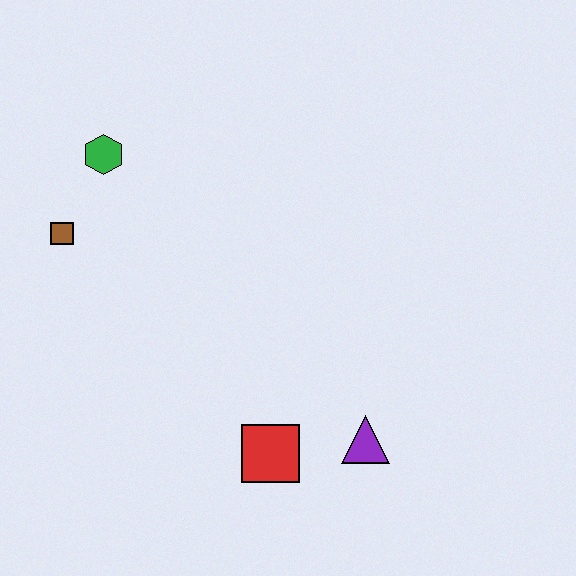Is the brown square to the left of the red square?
Yes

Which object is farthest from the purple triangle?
The green hexagon is farthest from the purple triangle.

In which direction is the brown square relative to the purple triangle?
The brown square is to the left of the purple triangle.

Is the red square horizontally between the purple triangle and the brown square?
Yes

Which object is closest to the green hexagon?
The brown square is closest to the green hexagon.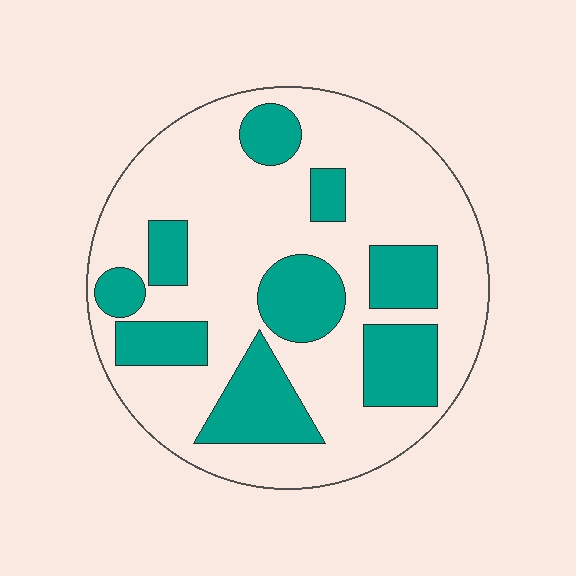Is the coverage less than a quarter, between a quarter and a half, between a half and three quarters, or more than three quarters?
Between a quarter and a half.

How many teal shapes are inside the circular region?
9.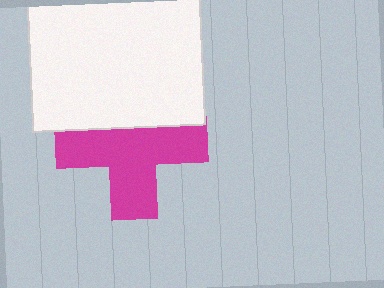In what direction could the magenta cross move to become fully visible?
The magenta cross could move down. That would shift it out from behind the white square entirely.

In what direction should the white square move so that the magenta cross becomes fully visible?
The white square should move up. That is the shortest direction to clear the overlap and leave the magenta cross fully visible.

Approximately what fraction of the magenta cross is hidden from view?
Roughly 31% of the magenta cross is hidden behind the white square.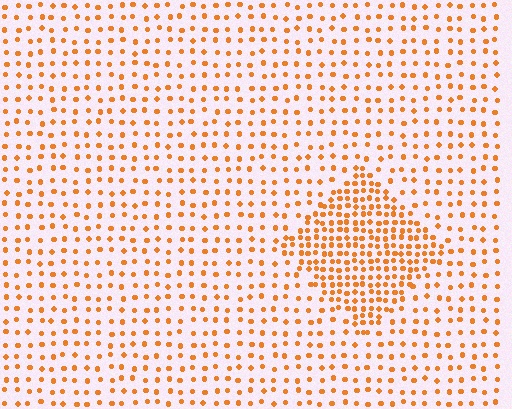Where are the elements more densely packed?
The elements are more densely packed inside the diamond boundary.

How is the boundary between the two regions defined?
The boundary is defined by a change in element density (approximately 2.2x ratio). All elements are the same color, size, and shape.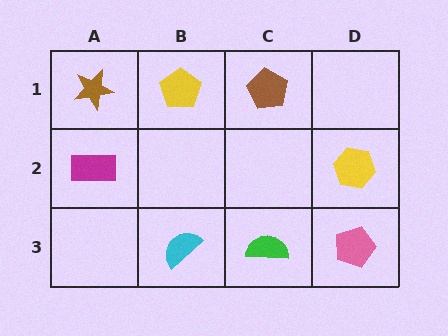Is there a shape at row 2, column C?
No, that cell is empty.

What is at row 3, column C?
A green semicircle.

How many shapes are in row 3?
3 shapes.